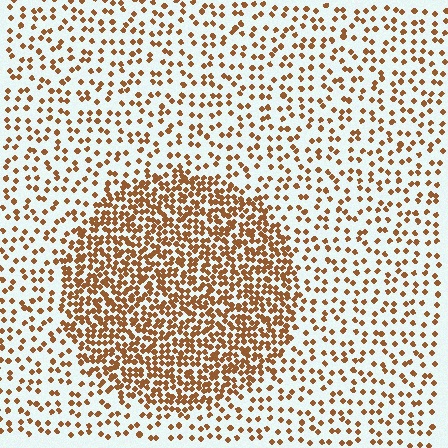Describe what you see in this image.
The image contains small brown elements arranged at two different densities. A circle-shaped region is visible where the elements are more densely packed than the surrounding area.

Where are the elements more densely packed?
The elements are more densely packed inside the circle boundary.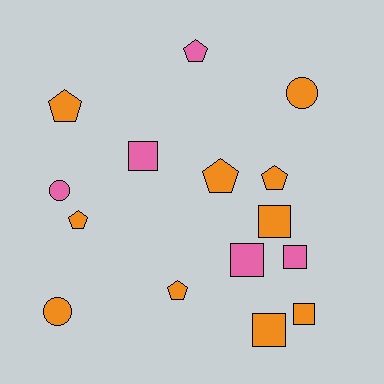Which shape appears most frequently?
Pentagon, with 6 objects.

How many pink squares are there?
There are 3 pink squares.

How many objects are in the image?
There are 15 objects.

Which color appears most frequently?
Orange, with 10 objects.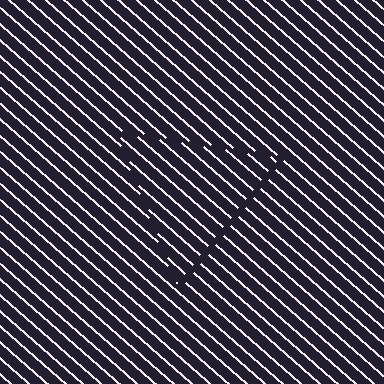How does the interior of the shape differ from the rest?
The interior of the shape contains the same grating, shifted by half a period — the contour is defined by the phase discontinuity where line-ends from the inner and outer gratings abut.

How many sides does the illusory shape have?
3 sides — the line-ends trace a triangle.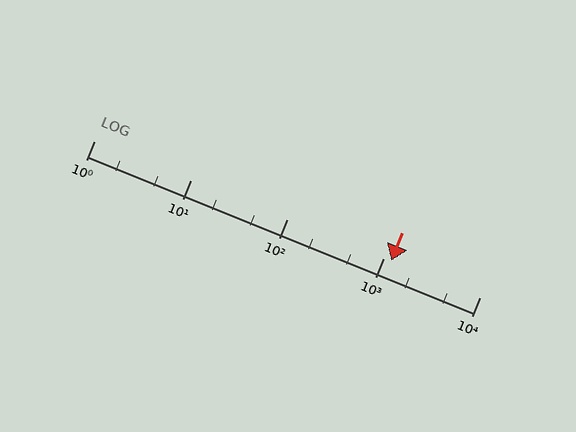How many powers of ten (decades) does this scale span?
The scale spans 4 decades, from 1 to 10000.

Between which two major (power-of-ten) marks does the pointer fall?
The pointer is between 1000 and 10000.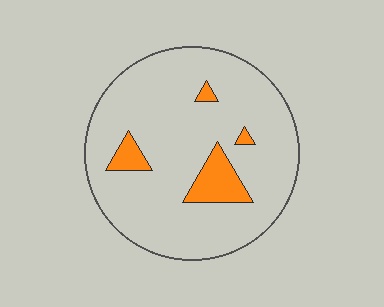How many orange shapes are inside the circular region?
4.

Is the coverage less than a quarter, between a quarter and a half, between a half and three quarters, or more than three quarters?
Less than a quarter.